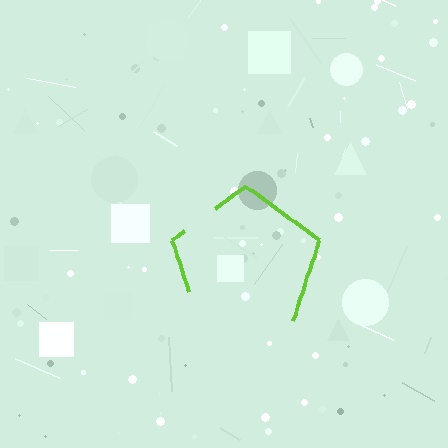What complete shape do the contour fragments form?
The contour fragments form a pentagon.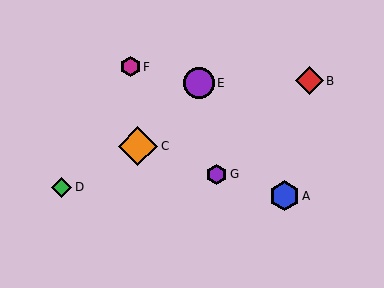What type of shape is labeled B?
Shape B is a red diamond.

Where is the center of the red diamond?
The center of the red diamond is at (310, 81).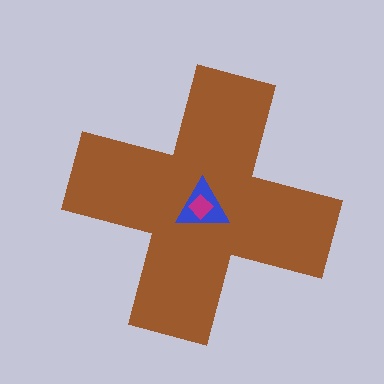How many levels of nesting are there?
3.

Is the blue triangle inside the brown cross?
Yes.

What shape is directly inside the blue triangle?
The magenta diamond.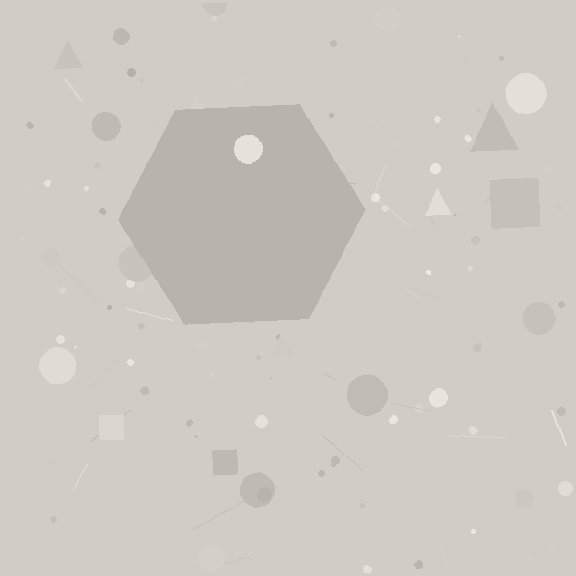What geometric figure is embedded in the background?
A hexagon is embedded in the background.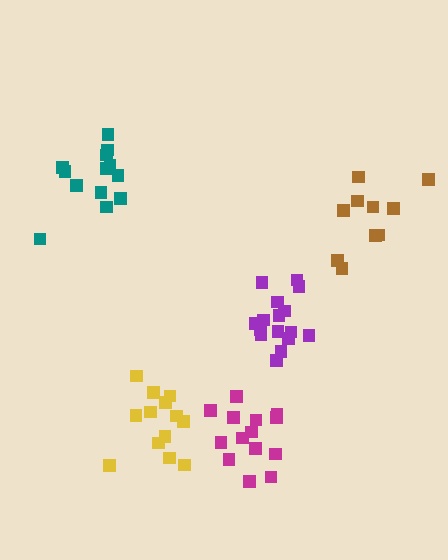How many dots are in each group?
Group 1: 14 dots, Group 2: 13 dots, Group 3: 16 dots, Group 4: 10 dots, Group 5: 13 dots (66 total).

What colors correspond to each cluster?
The clusters are colored: magenta, yellow, purple, brown, teal.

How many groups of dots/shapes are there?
There are 5 groups.